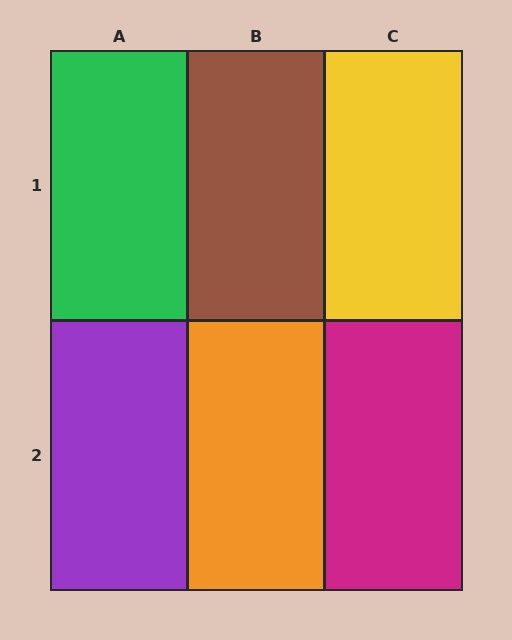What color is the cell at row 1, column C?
Yellow.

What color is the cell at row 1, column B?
Brown.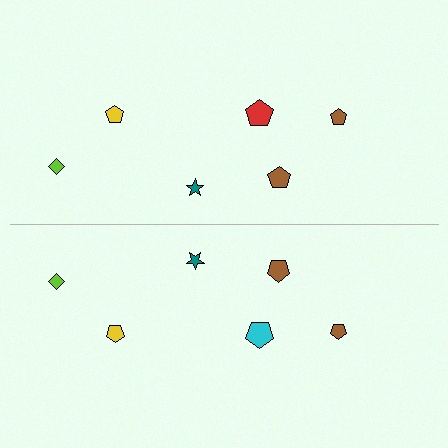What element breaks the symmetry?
The cyan pentagon on the bottom side breaks the symmetry — its mirror counterpart is red.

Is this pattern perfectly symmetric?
No, the pattern is not perfectly symmetric. The cyan pentagon on the bottom side breaks the symmetry — its mirror counterpart is red.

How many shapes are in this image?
There are 12 shapes in this image.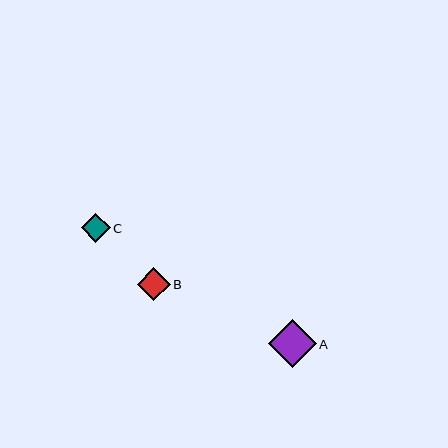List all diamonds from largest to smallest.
From largest to smallest: A, B, C.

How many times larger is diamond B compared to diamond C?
Diamond B is approximately 1.1 times the size of diamond C.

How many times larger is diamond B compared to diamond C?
Diamond B is approximately 1.1 times the size of diamond C.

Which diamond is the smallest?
Diamond C is the smallest with a size of approximately 29 pixels.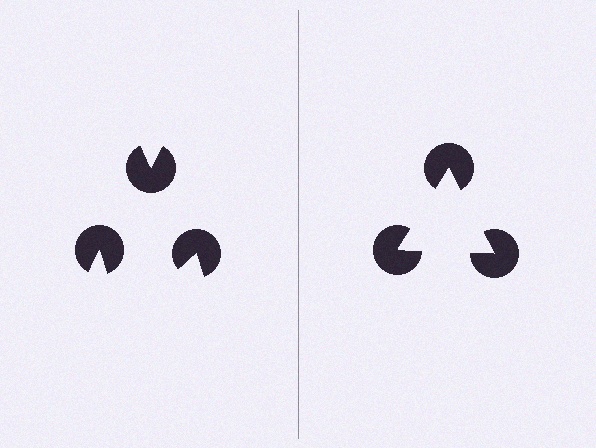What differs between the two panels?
The pac-man discs are positioned identically on both sides; only the wedge orientations differ. On the right they align to a triangle; on the left they are misaligned.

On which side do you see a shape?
An illusory triangle appears on the right side. On the left side the wedge cuts are rotated, so no coherent shape forms.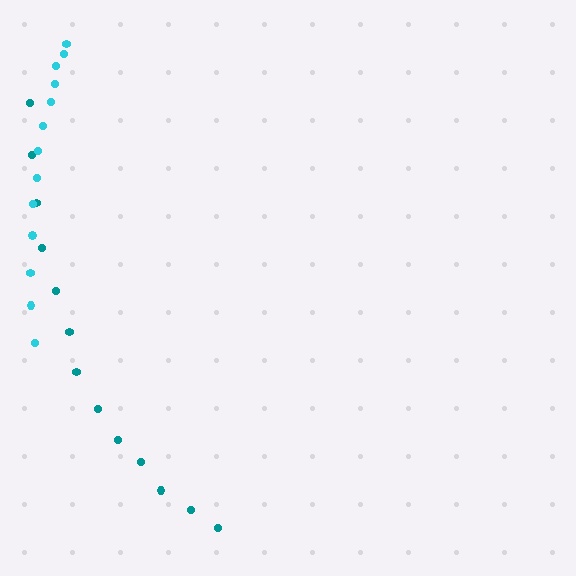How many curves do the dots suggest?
There are 2 distinct paths.